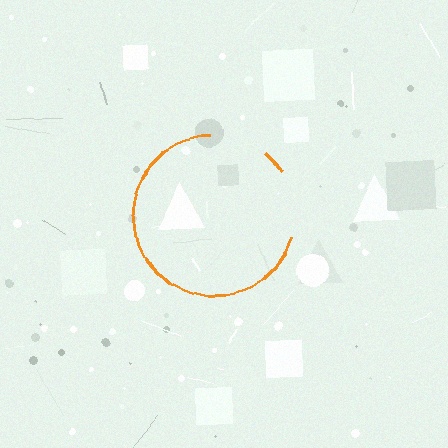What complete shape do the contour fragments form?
The contour fragments form a circle.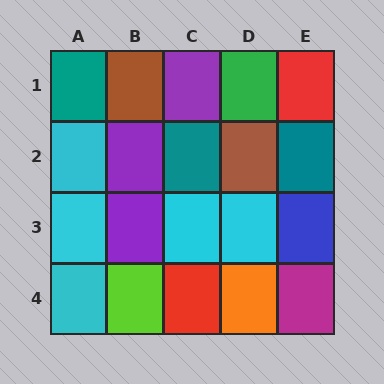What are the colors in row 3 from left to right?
Cyan, purple, cyan, cyan, blue.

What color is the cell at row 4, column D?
Orange.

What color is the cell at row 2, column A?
Cyan.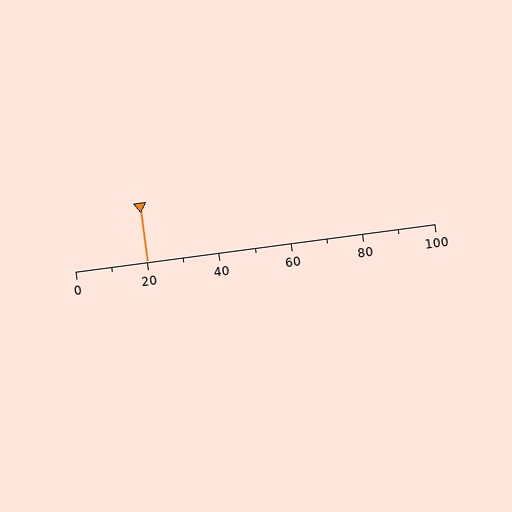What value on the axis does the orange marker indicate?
The marker indicates approximately 20.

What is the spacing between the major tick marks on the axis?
The major ticks are spaced 20 apart.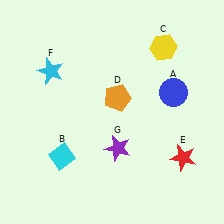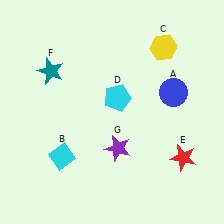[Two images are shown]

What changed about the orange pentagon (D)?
In Image 1, D is orange. In Image 2, it changed to cyan.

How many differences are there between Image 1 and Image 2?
There are 2 differences between the two images.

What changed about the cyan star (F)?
In Image 1, F is cyan. In Image 2, it changed to teal.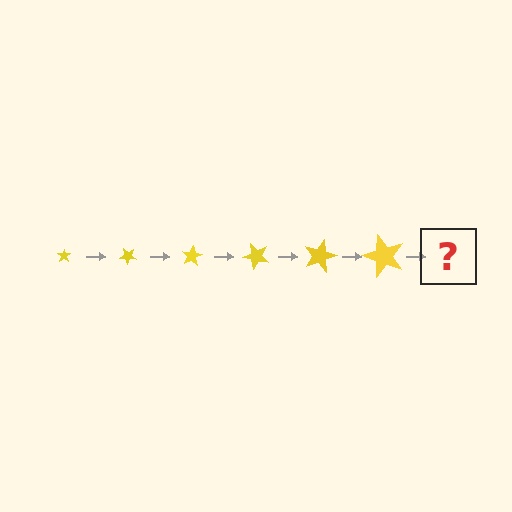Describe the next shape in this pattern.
It should be a star, larger than the previous one and rotated 240 degrees from the start.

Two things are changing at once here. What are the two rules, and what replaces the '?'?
The two rules are that the star grows larger each step and it rotates 40 degrees each step. The '?' should be a star, larger than the previous one and rotated 240 degrees from the start.